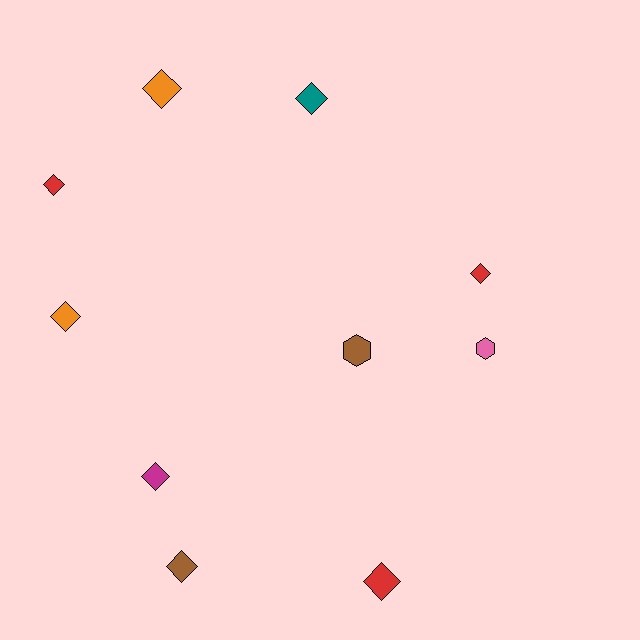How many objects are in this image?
There are 10 objects.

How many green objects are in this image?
There are no green objects.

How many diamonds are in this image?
There are 8 diamonds.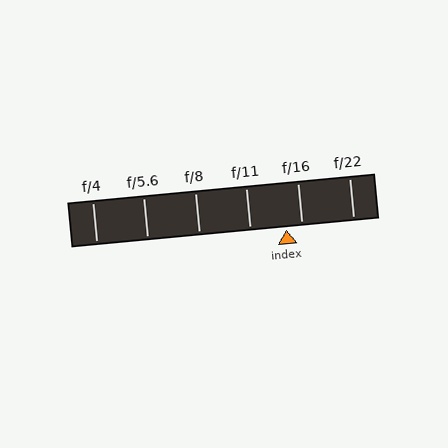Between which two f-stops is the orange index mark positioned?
The index mark is between f/11 and f/16.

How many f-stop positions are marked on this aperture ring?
There are 6 f-stop positions marked.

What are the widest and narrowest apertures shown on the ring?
The widest aperture shown is f/4 and the narrowest is f/22.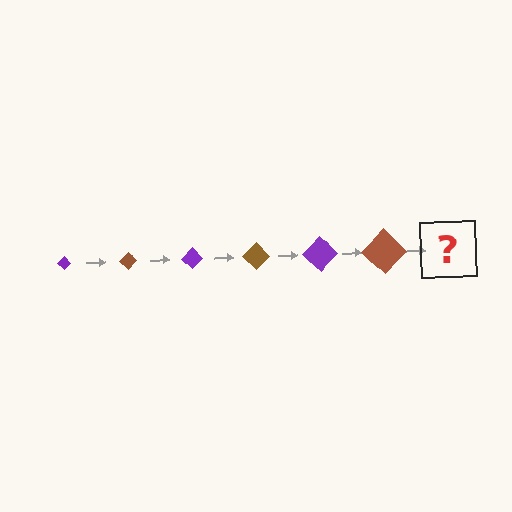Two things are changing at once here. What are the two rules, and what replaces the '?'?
The two rules are that the diamond grows larger each step and the color cycles through purple and brown. The '?' should be a purple diamond, larger than the previous one.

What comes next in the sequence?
The next element should be a purple diamond, larger than the previous one.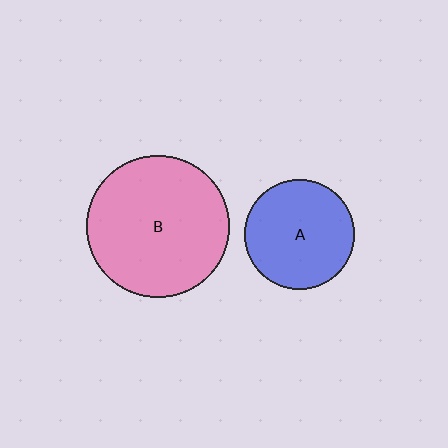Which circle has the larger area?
Circle B (pink).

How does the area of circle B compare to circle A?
Approximately 1.7 times.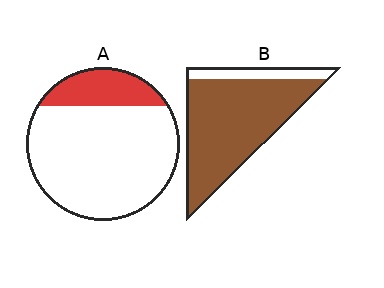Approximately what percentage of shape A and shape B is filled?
A is approximately 20% and B is approximately 85%.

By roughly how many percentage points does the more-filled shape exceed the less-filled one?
By roughly 65 percentage points (B over A).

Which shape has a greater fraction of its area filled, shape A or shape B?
Shape B.